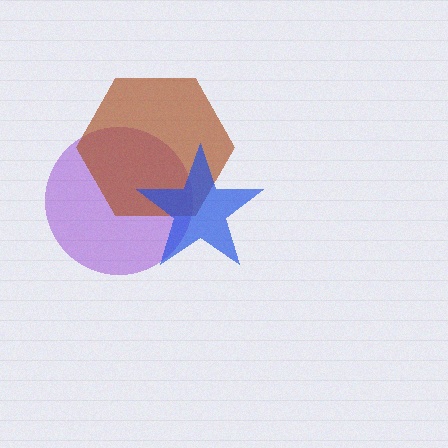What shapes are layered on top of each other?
The layered shapes are: a purple circle, a brown hexagon, a blue star.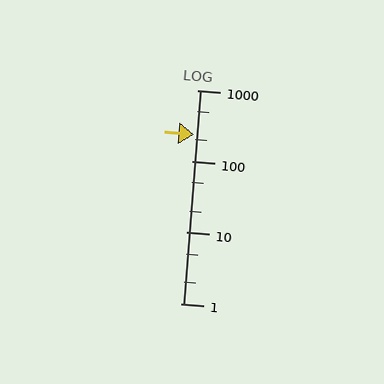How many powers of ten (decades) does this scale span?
The scale spans 3 decades, from 1 to 1000.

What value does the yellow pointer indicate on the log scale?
The pointer indicates approximately 240.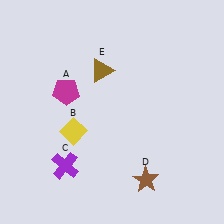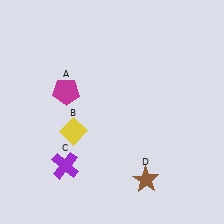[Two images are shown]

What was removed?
The brown triangle (E) was removed in Image 2.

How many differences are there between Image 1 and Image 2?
There is 1 difference between the two images.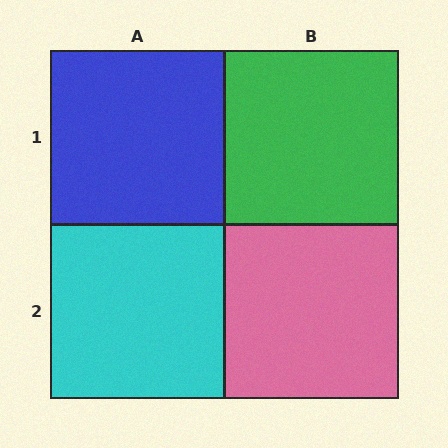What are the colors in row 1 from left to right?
Blue, green.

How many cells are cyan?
1 cell is cyan.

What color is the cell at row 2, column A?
Cyan.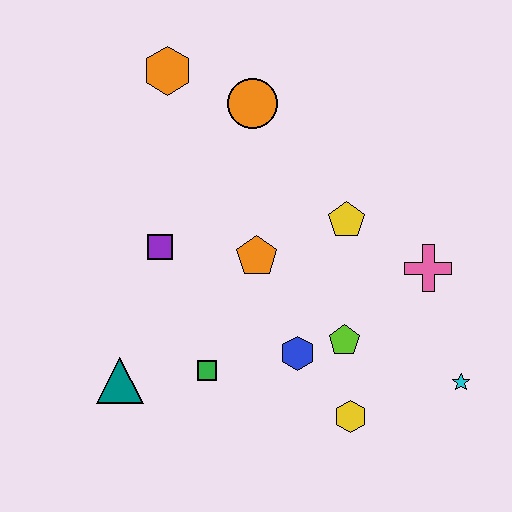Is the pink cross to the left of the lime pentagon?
No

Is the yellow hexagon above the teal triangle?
No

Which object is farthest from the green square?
The orange hexagon is farthest from the green square.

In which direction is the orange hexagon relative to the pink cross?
The orange hexagon is to the left of the pink cross.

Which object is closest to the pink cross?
The yellow pentagon is closest to the pink cross.